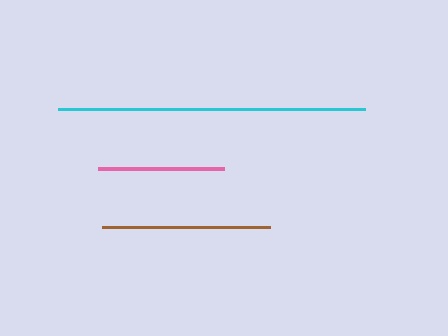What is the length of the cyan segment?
The cyan segment is approximately 308 pixels long.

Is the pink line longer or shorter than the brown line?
The brown line is longer than the pink line.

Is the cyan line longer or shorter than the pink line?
The cyan line is longer than the pink line.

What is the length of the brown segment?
The brown segment is approximately 169 pixels long.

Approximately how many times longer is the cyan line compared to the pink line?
The cyan line is approximately 2.5 times the length of the pink line.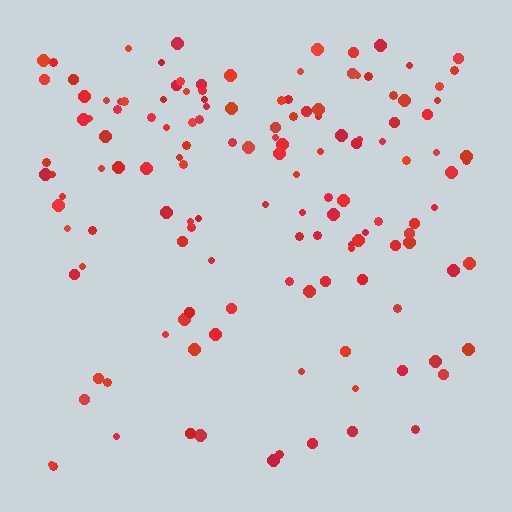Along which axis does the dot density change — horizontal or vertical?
Vertical.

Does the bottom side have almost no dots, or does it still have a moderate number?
Still a moderate number, just noticeably fewer than the top.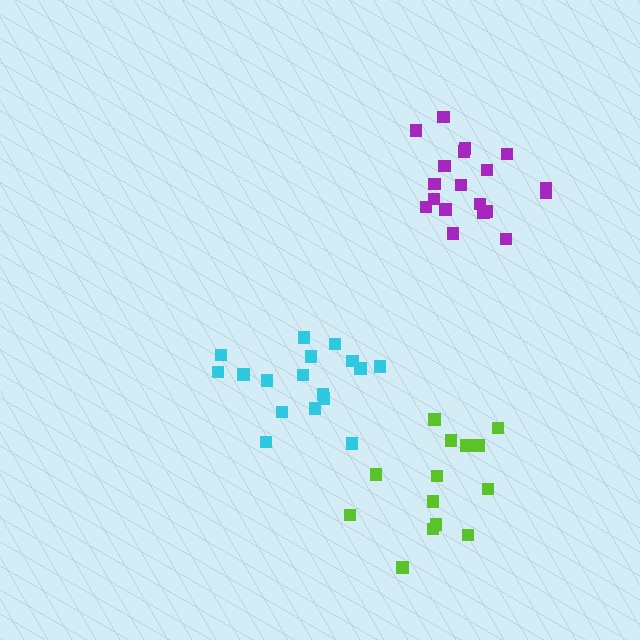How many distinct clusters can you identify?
There are 3 distinct clusters.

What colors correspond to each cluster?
The clusters are colored: purple, cyan, lime.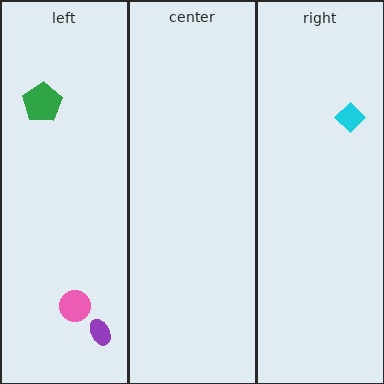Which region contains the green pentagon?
The left region.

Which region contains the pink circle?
The left region.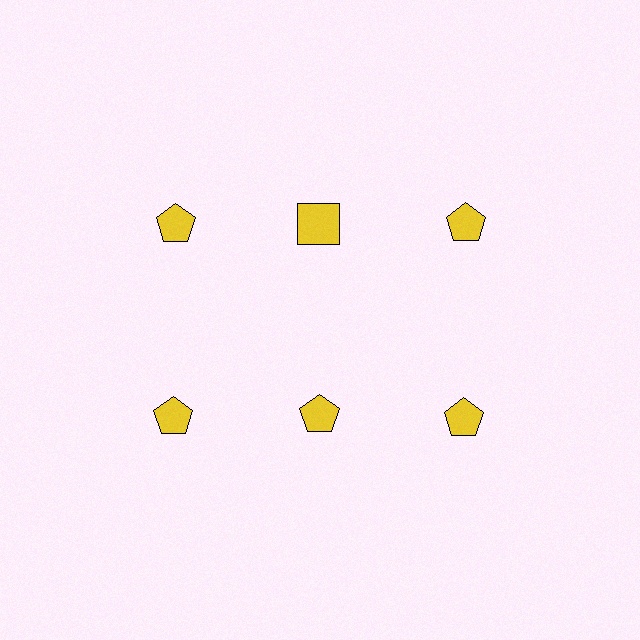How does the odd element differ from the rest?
It has a different shape: square instead of pentagon.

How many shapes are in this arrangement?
There are 6 shapes arranged in a grid pattern.